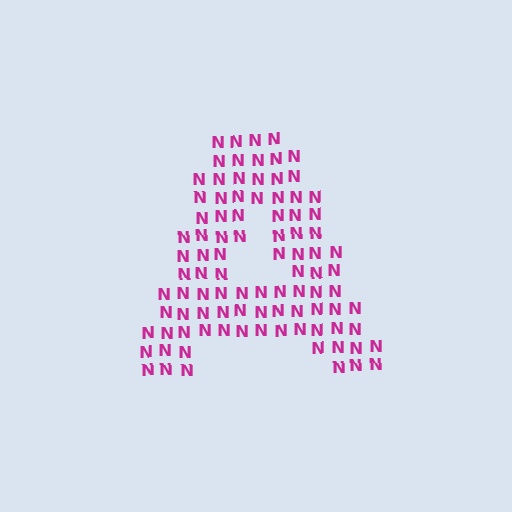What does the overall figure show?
The overall figure shows the letter A.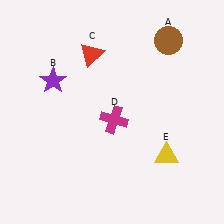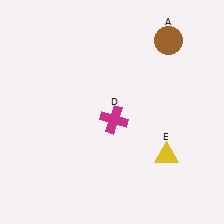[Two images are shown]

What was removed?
The purple star (B), the red triangle (C) were removed in Image 2.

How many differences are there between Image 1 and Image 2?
There are 2 differences between the two images.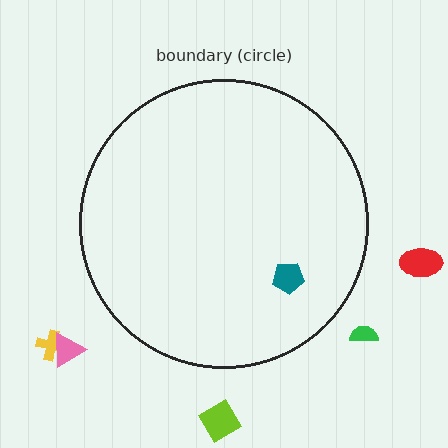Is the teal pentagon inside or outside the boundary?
Inside.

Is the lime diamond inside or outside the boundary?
Outside.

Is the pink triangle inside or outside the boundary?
Outside.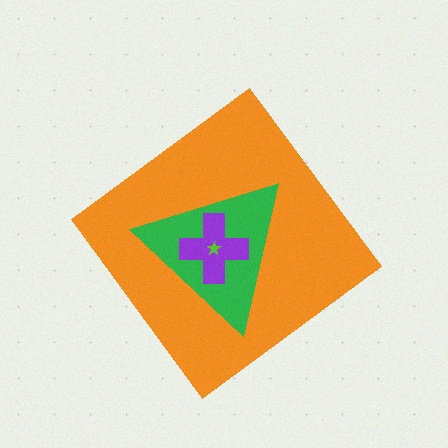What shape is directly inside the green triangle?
The purple cross.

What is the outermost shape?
The orange diamond.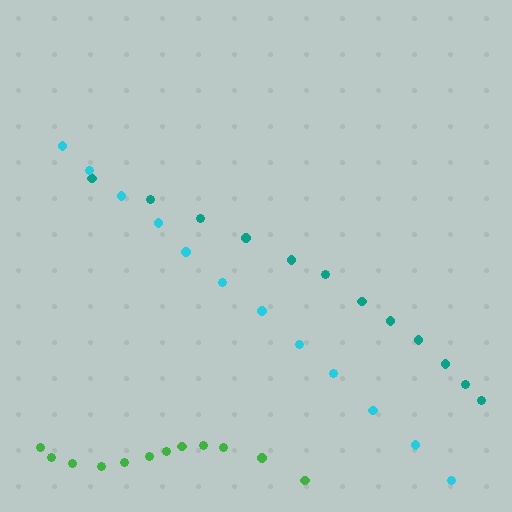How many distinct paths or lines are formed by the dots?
There are 3 distinct paths.